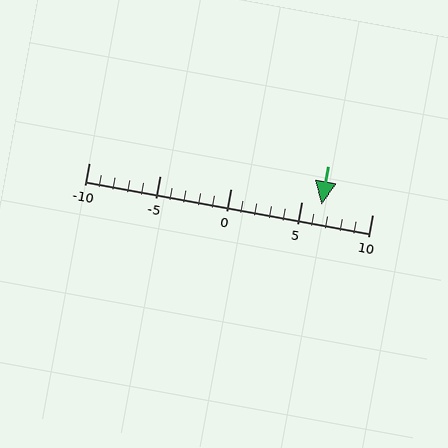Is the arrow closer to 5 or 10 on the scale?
The arrow is closer to 5.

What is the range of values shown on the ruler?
The ruler shows values from -10 to 10.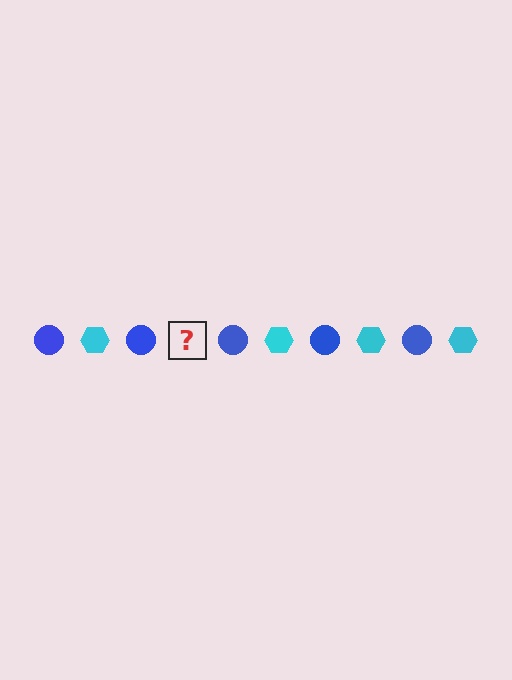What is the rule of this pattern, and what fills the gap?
The rule is that the pattern alternates between blue circle and cyan hexagon. The gap should be filled with a cyan hexagon.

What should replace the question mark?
The question mark should be replaced with a cyan hexagon.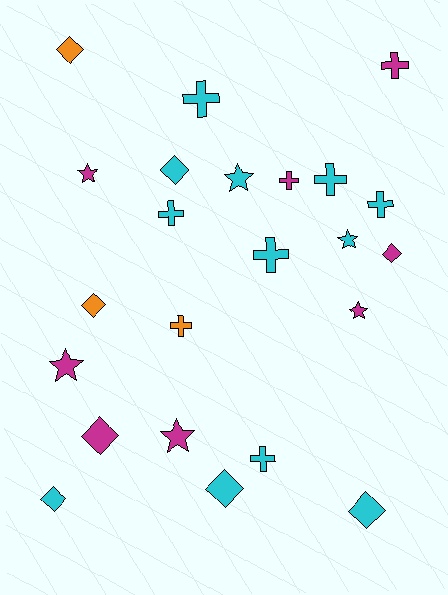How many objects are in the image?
There are 23 objects.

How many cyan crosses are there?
There are 6 cyan crosses.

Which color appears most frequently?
Cyan, with 12 objects.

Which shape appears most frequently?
Cross, with 9 objects.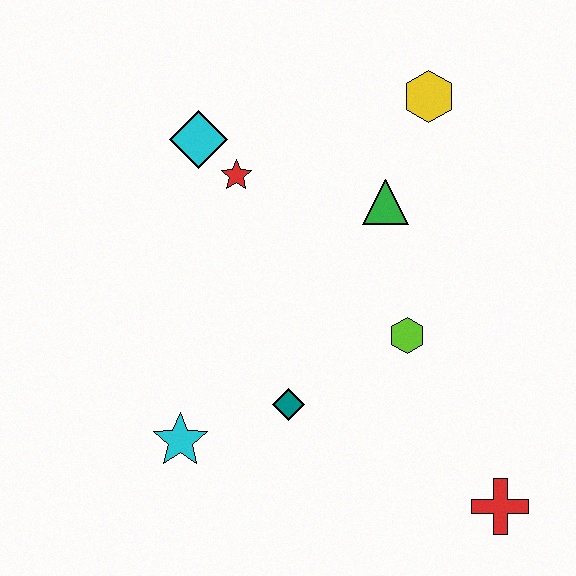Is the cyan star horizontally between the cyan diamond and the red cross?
No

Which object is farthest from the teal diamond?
The yellow hexagon is farthest from the teal diamond.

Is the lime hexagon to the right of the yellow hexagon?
No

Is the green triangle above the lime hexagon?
Yes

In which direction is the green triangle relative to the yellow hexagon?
The green triangle is below the yellow hexagon.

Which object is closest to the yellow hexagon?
The green triangle is closest to the yellow hexagon.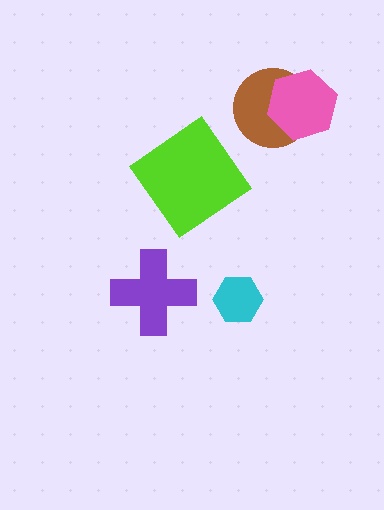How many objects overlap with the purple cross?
0 objects overlap with the purple cross.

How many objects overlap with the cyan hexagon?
0 objects overlap with the cyan hexagon.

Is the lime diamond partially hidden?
No, no other shape covers it.